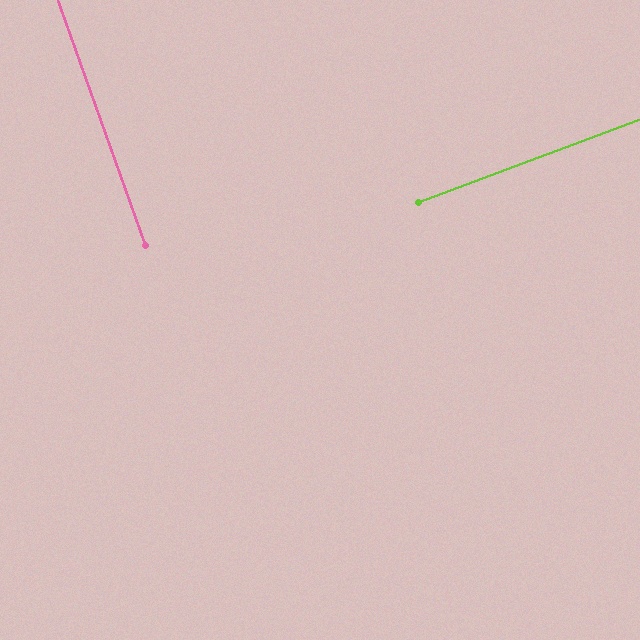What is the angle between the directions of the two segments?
Approximately 89 degrees.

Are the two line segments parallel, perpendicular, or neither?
Perpendicular — they meet at approximately 89°.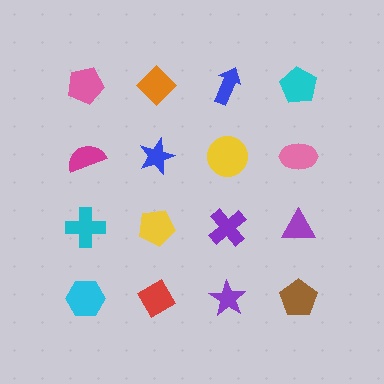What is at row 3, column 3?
A purple cross.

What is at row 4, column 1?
A cyan hexagon.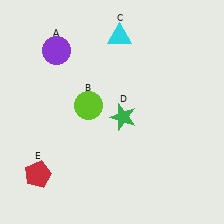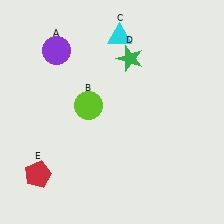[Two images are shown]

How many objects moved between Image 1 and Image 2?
1 object moved between the two images.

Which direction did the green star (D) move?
The green star (D) moved up.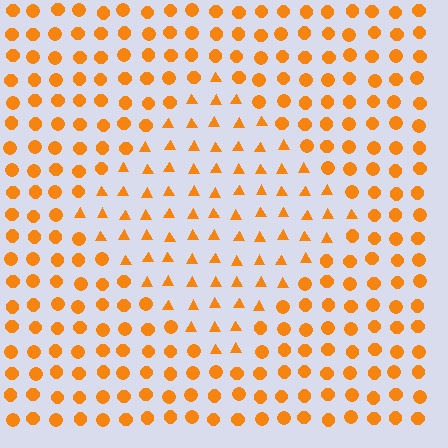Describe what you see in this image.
The image is filled with small orange elements arranged in a uniform grid. A diamond-shaped region contains triangles, while the surrounding area contains circles. The boundary is defined purely by the change in element shape.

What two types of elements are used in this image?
The image uses triangles inside the diamond region and circles outside it.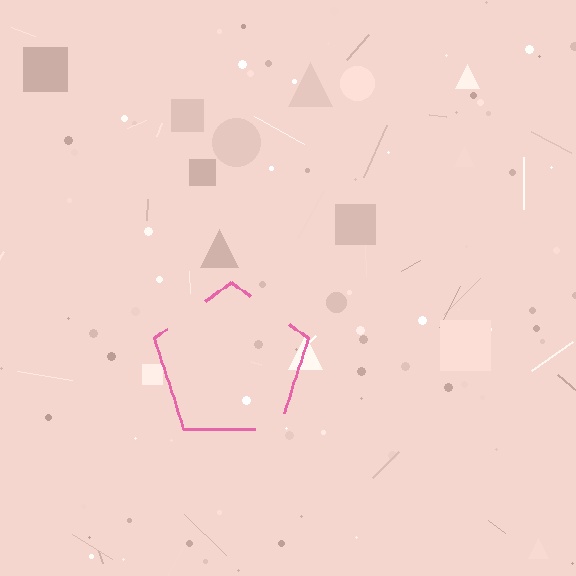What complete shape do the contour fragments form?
The contour fragments form a pentagon.